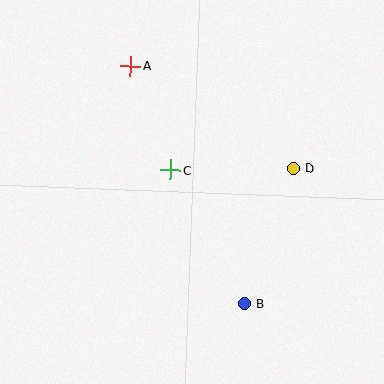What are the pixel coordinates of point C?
Point C is at (171, 170).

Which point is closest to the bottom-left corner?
Point B is closest to the bottom-left corner.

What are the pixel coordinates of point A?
Point A is at (130, 66).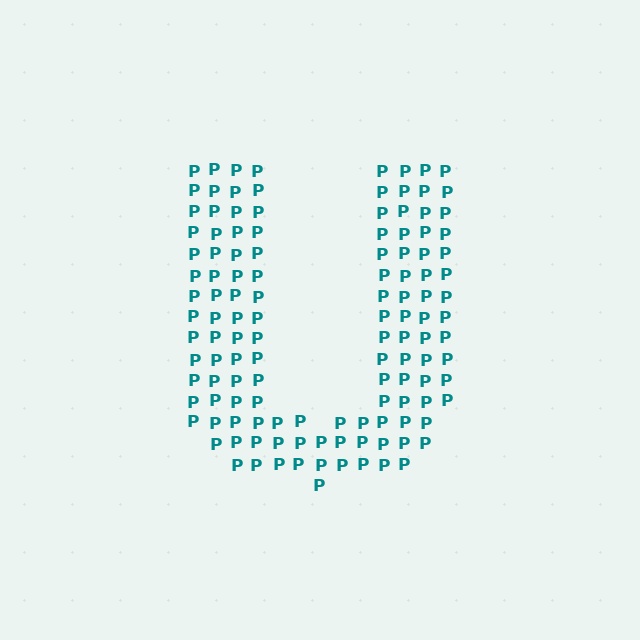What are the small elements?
The small elements are letter P's.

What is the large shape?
The large shape is the letter U.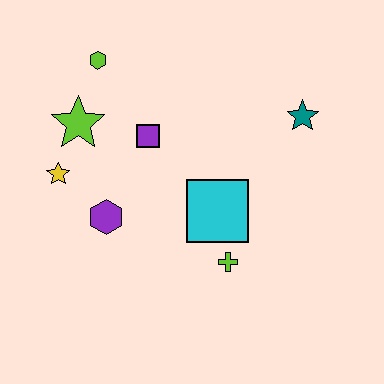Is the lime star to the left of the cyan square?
Yes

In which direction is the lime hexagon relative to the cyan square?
The lime hexagon is above the cyan square.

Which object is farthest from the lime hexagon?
The lime cross is farthest from the lime hexagon.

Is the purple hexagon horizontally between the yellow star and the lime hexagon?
No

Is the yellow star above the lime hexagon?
No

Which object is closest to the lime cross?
The cyan square is closest to the lime cross.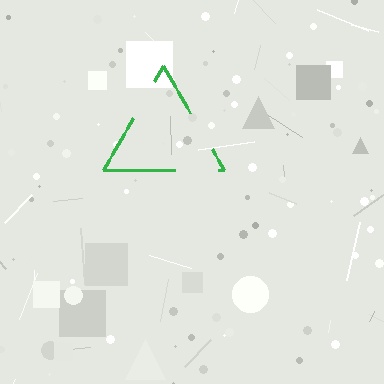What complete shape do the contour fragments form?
The contour fragments form a triangle.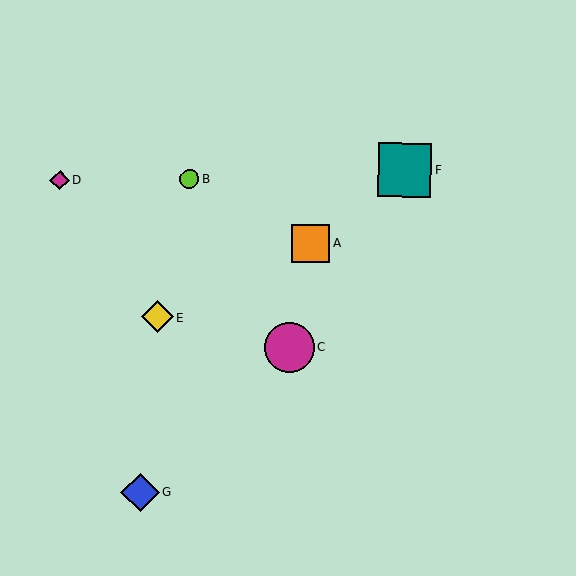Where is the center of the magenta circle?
The center of the magenta circle is at (289, 347).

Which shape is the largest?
The teal square (labeled F) is the largest.